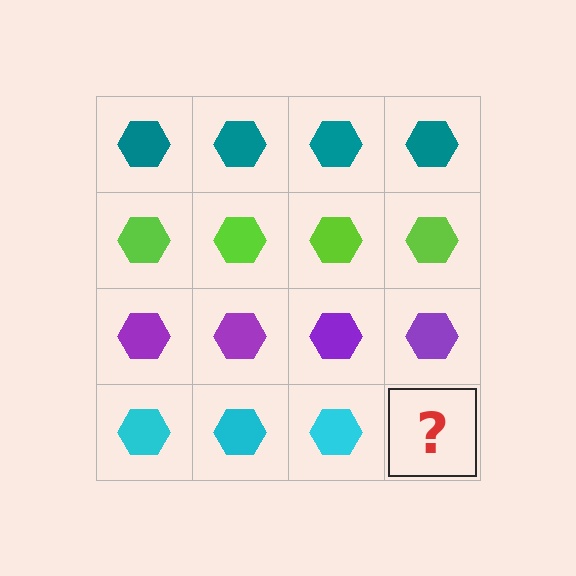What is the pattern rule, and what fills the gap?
The rule is that each row has a consistent color. The gap should be filled with a cyan hexagon.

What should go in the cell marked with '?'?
The missing cell should contain a cyan hexagon.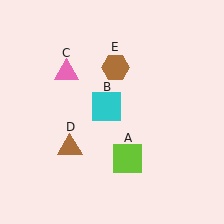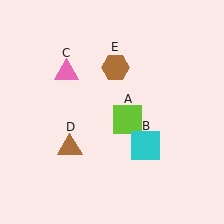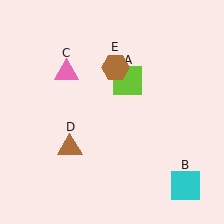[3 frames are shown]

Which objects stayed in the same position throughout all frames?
Pink triangle (object C) and brown triangle (object D) and brown hexagon (object E) remained stationary.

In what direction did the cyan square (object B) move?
The cyan square (object B) moved down and to the right.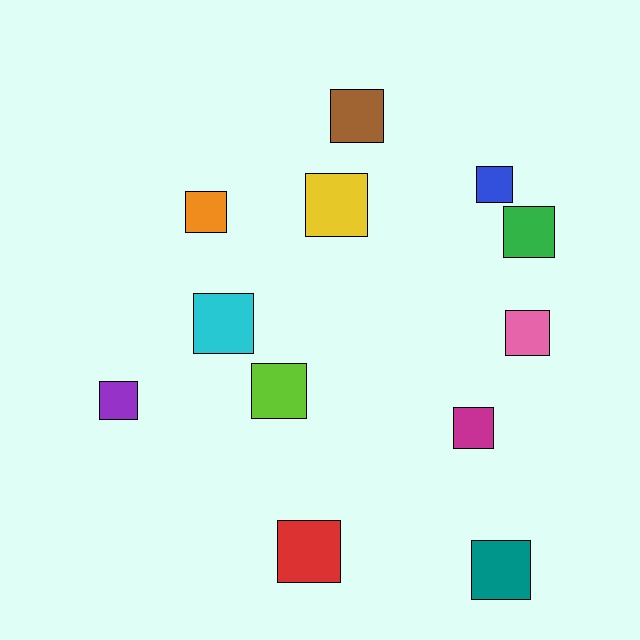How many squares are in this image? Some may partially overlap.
There are 12 squares.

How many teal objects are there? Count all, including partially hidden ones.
There is 1 teal object.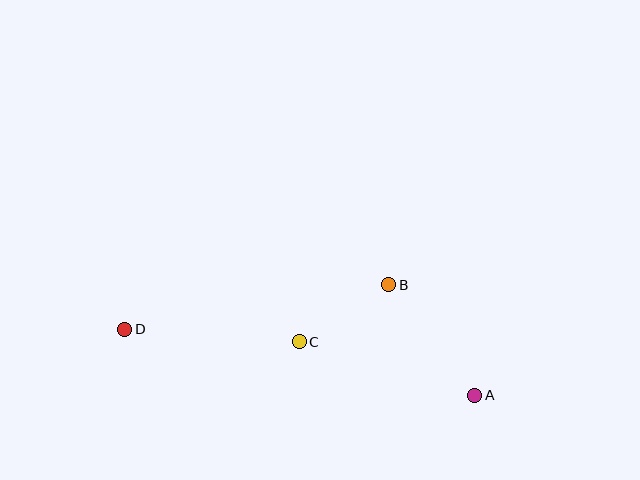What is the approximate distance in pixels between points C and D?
The distance between C and D is approximately 175 pixels.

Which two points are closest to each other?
Points B and C are closest to each other.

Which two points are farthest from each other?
Points A and D are farthest from each other.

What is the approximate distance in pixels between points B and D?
The distance between B and D is approximately 268 pixels.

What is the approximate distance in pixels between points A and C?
The distance between A and C is approximately 183 pixels.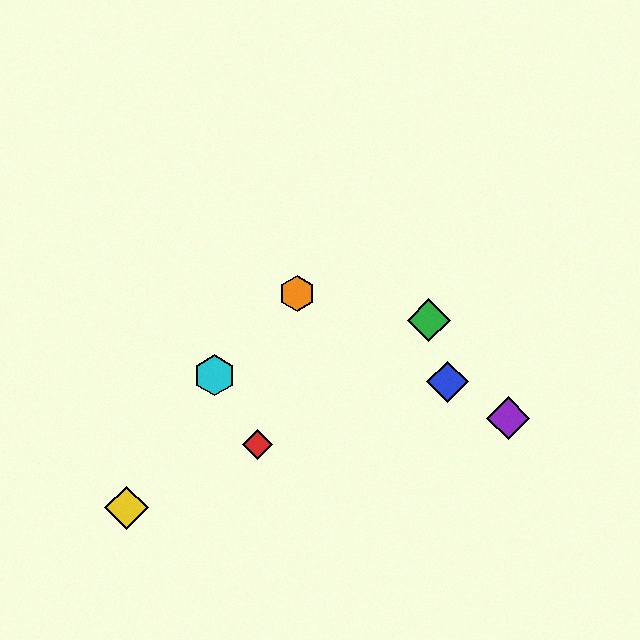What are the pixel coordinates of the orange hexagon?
The orange hexagon is at (297, 293).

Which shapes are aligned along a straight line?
The blue diamond, the purple diamond, the orange hexagon are aligned along a straight line.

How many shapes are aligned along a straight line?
3 shapes (the blue diamond, the purple diamond, the orange hexagon) are aligned along a straight line.